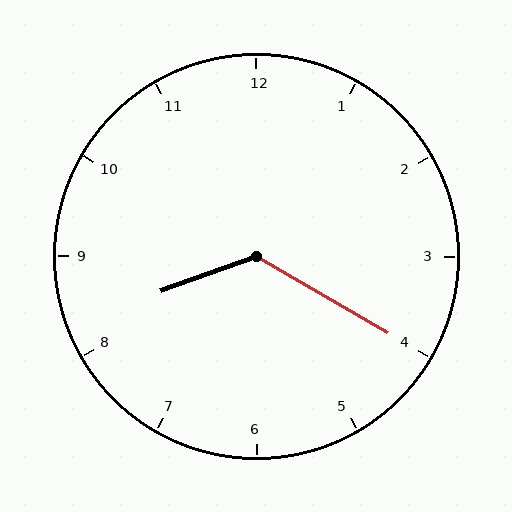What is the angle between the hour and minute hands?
Approximately 130 degrees.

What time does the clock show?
8:20.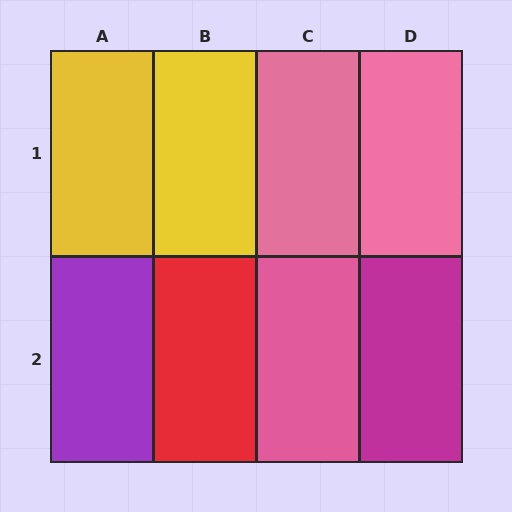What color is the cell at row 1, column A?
Yellow.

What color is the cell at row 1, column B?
Yellow.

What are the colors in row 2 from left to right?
Purple, red, pink, magenta.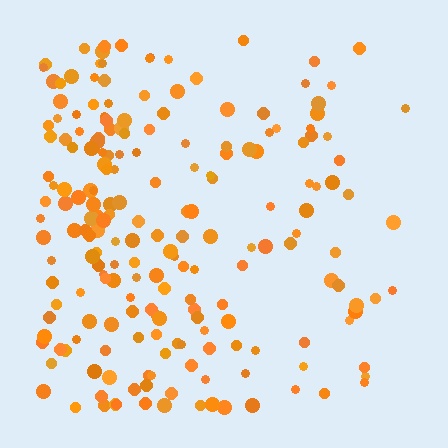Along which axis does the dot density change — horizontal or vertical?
Horizontal.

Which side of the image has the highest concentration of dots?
The left.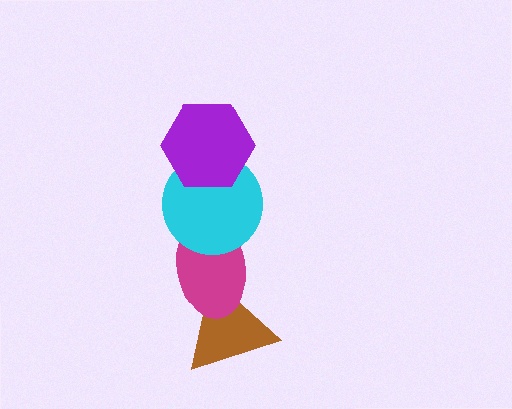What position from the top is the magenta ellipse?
The magenta ellipse is 3rd from the top.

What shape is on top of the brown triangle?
The magenta ellipse is on top of the brown triangle.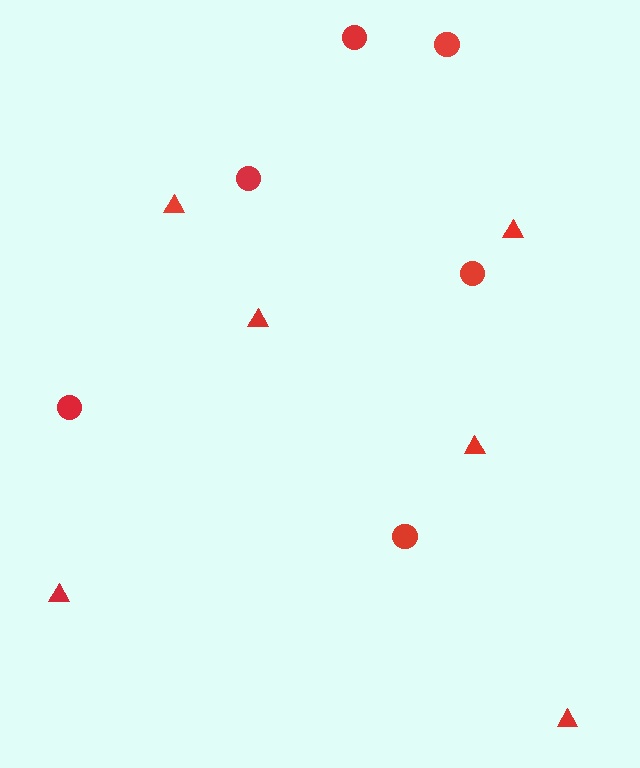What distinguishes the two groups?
There are 2 groups: one group of triangles (6) and one group of circles (6).